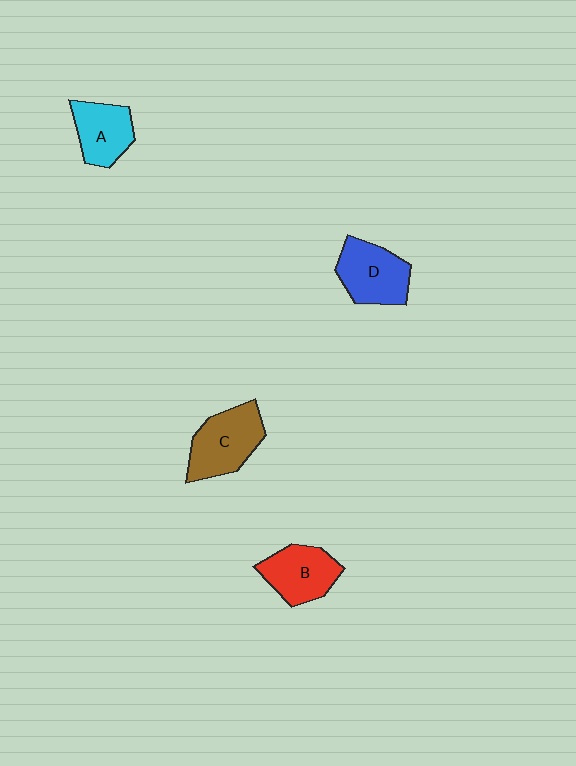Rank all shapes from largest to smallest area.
From largest to smallest: C (brown), D (blue), B (red), A (cyan).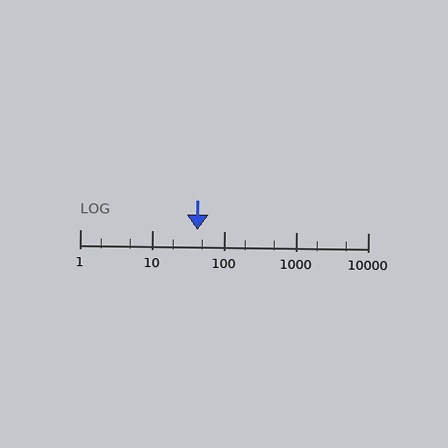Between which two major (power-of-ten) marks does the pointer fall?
The pointer is between 10 and 100.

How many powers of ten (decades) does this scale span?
The scale spans 4 decades, from 1 to 10000.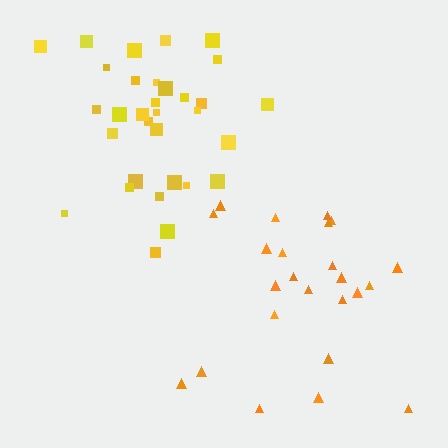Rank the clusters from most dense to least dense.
yellow, orange.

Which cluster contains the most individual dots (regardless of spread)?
Yellow (32).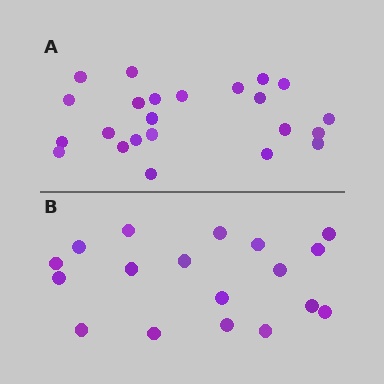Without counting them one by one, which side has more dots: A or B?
Region A (the top region) has more dots.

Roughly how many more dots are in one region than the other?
Region A has about 5 more dots than region B.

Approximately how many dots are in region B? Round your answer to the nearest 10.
About 20 dots. (The exact count is 18, which rounds to 20.)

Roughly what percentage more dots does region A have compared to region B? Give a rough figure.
About 30% more.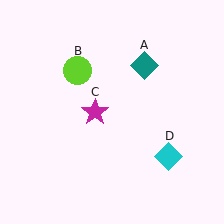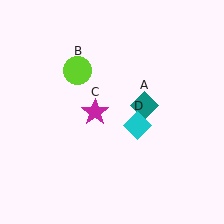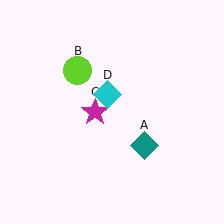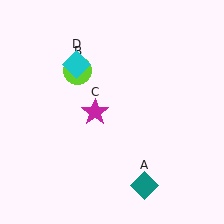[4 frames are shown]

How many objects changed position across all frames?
2 objects changed position: teal diamond (object A), cyan diamond (object D).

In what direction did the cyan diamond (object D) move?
The cyan diamond (object D) moved up and to the left.